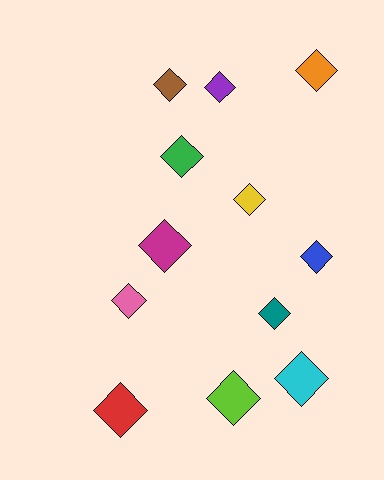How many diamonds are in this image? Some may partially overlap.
There are 12 diamonds.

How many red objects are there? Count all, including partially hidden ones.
There is 1 red object.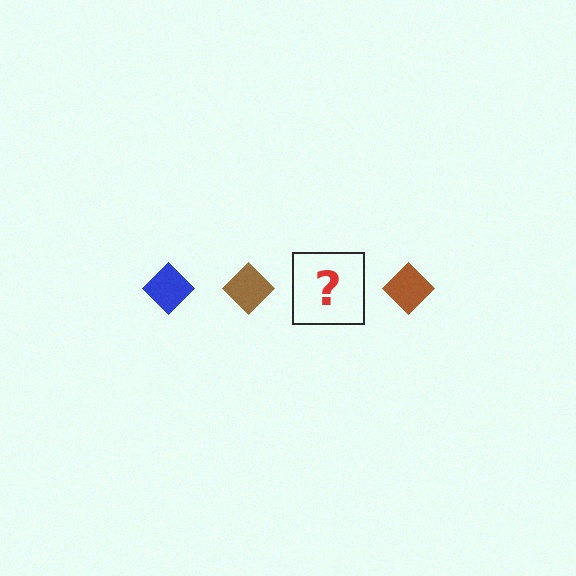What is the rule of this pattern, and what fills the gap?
The rule is that the pattern cycles through blue, brown diamonds. The gap should be filled with a blue diamond.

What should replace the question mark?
The question mark should be replaced with a blue diamond.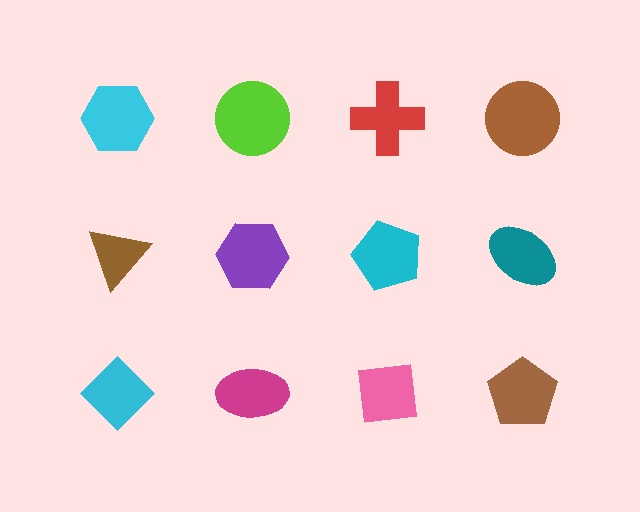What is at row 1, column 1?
A cyan hexagon.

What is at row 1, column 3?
A red cross.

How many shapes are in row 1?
4 shapes.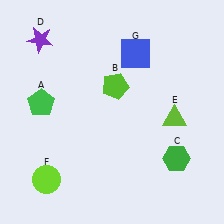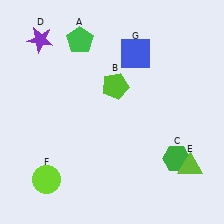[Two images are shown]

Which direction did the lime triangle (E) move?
The lime triangle (E) moved down.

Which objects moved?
The objects that moved are: the green pentagon (A), the lime triangle (E).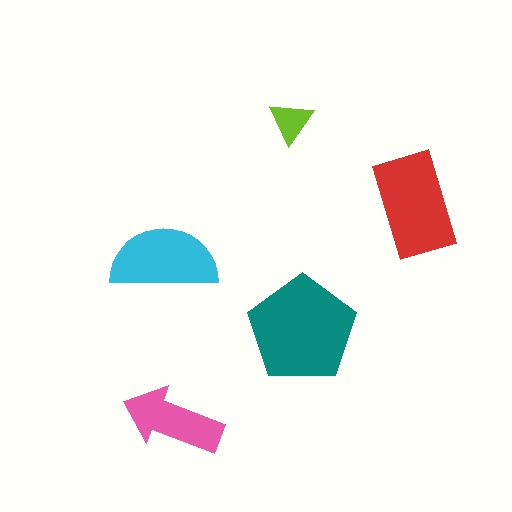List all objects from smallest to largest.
The lime triangle, the pink arrow, the cyan semicircle, the red rectangle, the teal pentagon.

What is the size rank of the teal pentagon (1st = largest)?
1st.